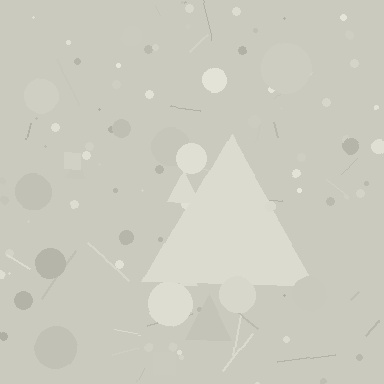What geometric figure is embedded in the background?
A triangle is embedded in the background.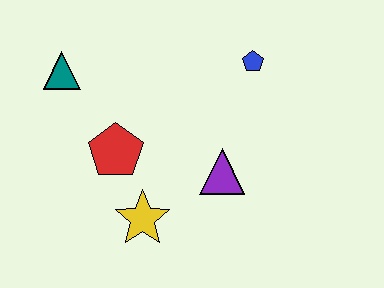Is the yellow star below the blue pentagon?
Yes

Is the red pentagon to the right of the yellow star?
No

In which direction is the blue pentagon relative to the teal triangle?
The blue pentagon is to the right of the teal triangle.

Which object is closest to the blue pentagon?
The purple triangle is closest to the blue pentagon.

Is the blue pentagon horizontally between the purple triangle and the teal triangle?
No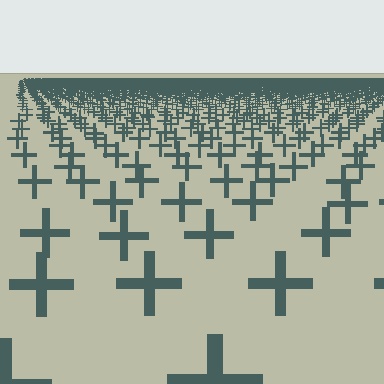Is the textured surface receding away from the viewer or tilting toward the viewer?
The surface is receding away from the viewer. Texture elements get smaller and denser toward the top.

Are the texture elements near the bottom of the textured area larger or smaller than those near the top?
Larger. Near the bottom, elements are closer to the viewer and appear at a bigger on-screen size.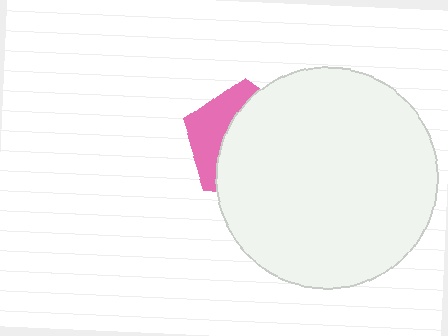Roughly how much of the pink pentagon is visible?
A small part of it is visible (roughly 34%).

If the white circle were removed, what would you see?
You would see the complete pink pentagon.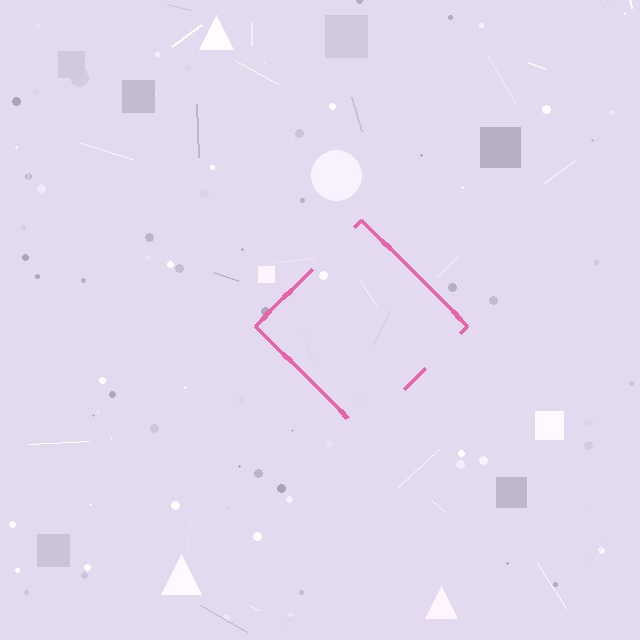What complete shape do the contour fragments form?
The contour fragments form a diamond.